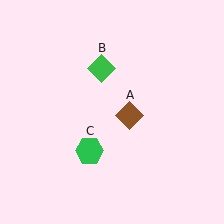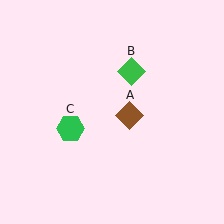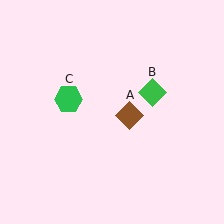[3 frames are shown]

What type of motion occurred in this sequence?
The green diamond (object B), green hexagon (object C) rotated clockwise around the center of the scene.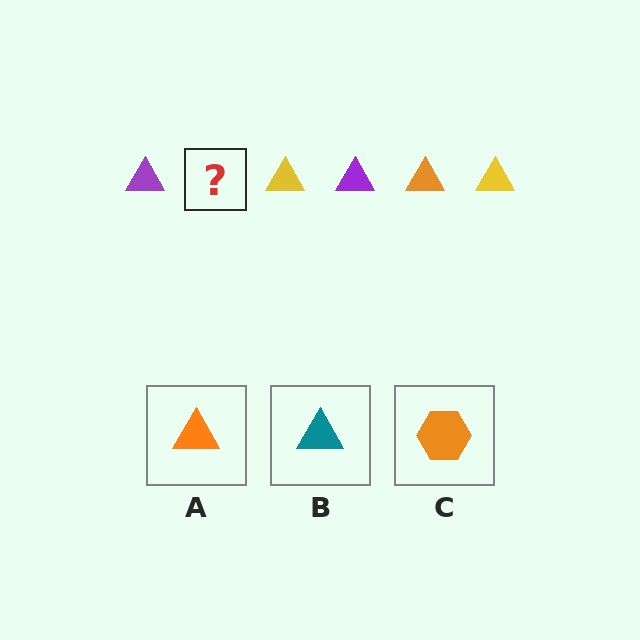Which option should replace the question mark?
Option A.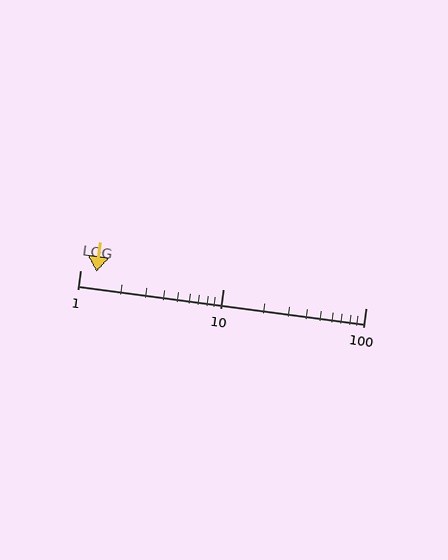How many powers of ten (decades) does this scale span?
The scale spans 2 decades, from 1 to 100.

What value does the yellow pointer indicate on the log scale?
The pointer indicates approximately 1.3.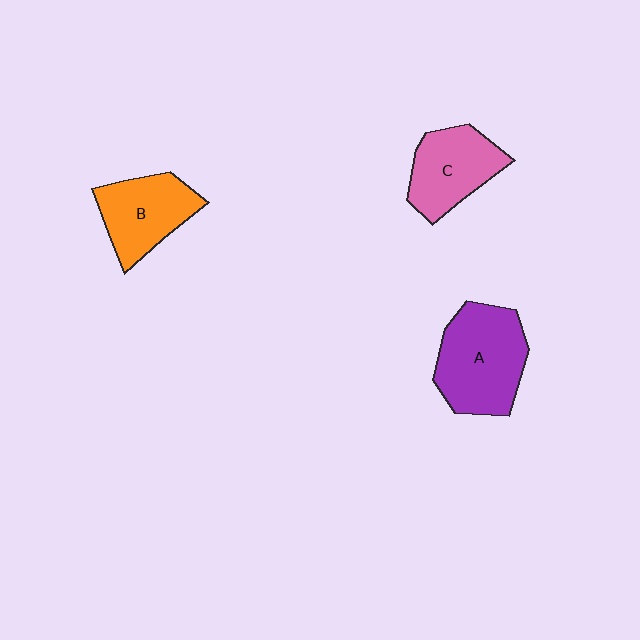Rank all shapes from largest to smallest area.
From largest to smallest: A (purple), B (orange), C (pink).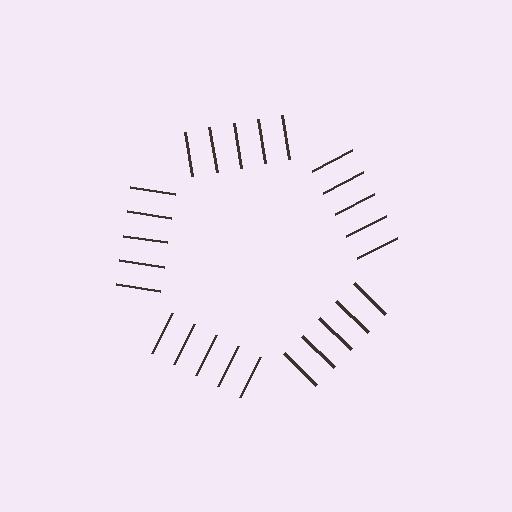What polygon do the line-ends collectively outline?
An illusory pentagon — the line segments terminate on its edges but no continuous stroke is drawn.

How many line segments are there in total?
25 — 5 along each of the 5 edges.